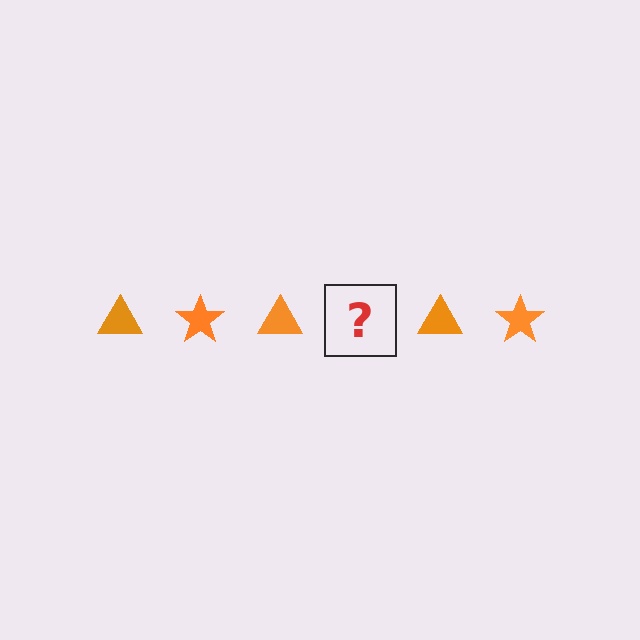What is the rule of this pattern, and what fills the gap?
The rule is that the pattern cycles through triangle, star shapes in orange. The gap should be filled with an orange star.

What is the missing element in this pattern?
The missing element is an orange star.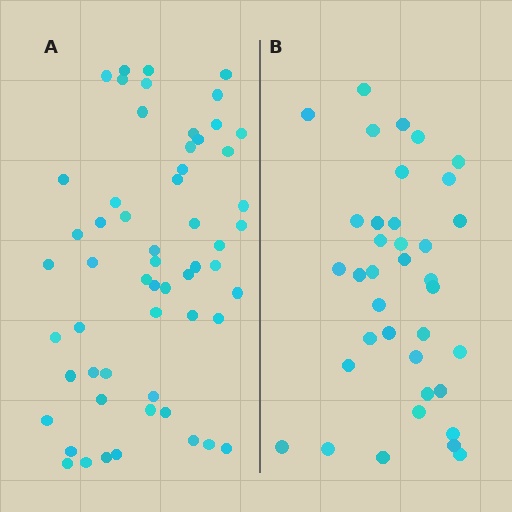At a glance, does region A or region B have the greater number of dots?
Region A (the left region) has more dots.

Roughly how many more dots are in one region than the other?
Region A has approximately 20 more dots than region B.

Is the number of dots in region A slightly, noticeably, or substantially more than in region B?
Region A has substantially more. The ratio is roughly 1.5 to 1.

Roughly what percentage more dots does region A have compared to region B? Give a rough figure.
About 55% more.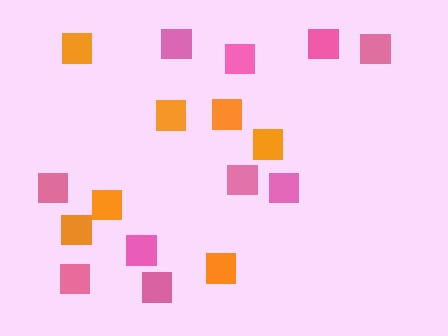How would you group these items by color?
There are 2 groups: one group of pink squares (10) and one group of orange squares (7).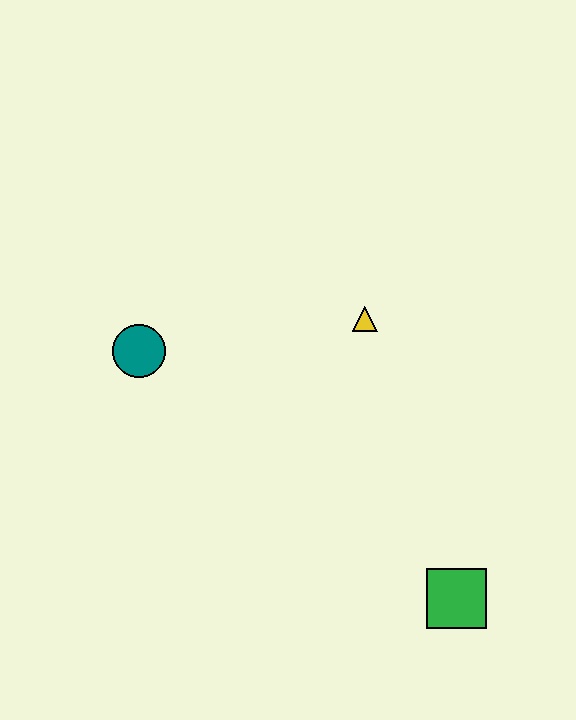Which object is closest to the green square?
The yellow triangle is closest to the green square.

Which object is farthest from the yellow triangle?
The green square is farthest from the yellow triangle.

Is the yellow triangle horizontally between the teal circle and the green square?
Yes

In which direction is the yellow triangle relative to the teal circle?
The yellow triangle is to the right of the teal circle.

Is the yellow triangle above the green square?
Yes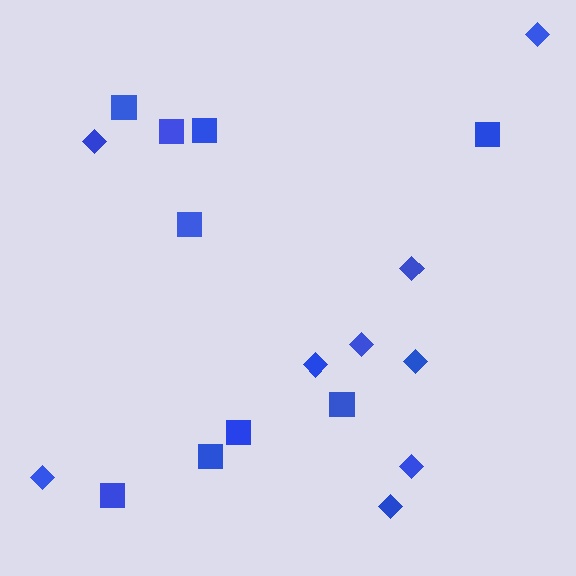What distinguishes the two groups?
There are 2 groups: one group of diamonds (9) and one group of squares (9).